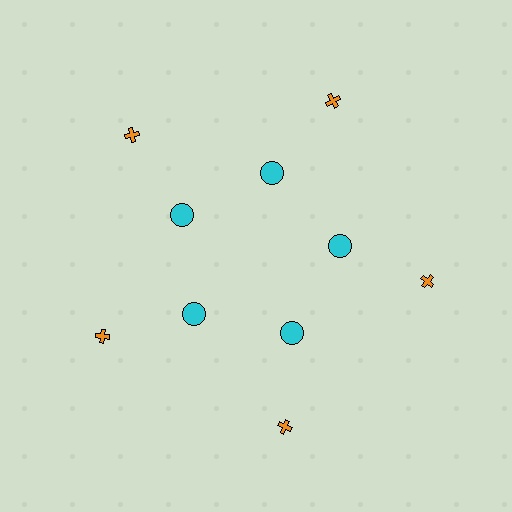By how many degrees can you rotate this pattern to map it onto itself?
The pattern maps onto itself every 72 degrees of rotation.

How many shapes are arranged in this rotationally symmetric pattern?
There are 10 shapes, arranged in 5 groups of 2.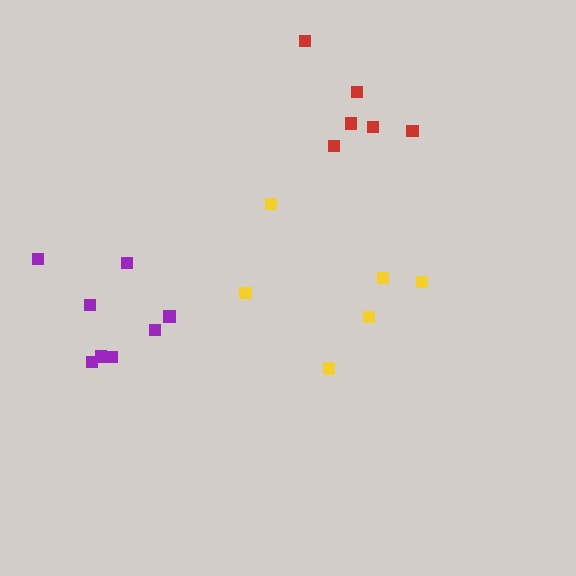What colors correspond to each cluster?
The clusters are colored: yellow, purple, red.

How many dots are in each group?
Group 1: 6 dots, Group 2: 8 dots, Group 3: 6 dots (20 total).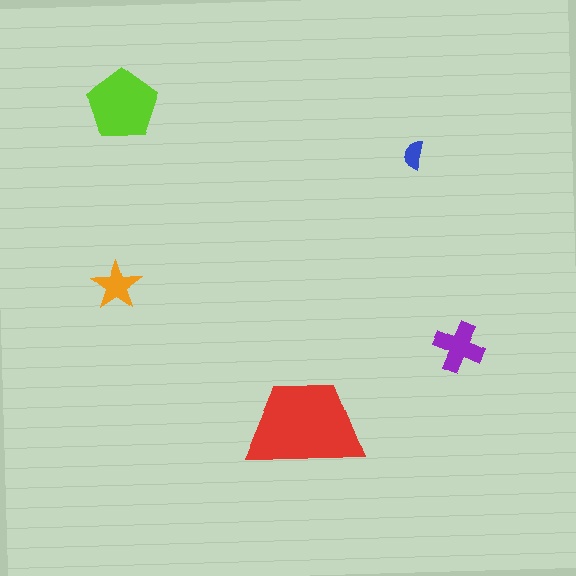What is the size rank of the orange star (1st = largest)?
4th.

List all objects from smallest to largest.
The blue semicircle, the orange star, the purple cross, the lime pentagon, the red trapezoid.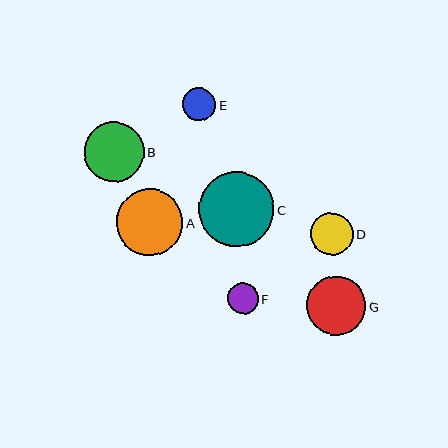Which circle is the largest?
Circle C is the largest with a size of approximately 76 pixels.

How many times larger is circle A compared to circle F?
Circle A is approximately 2.1 times the size of circle F.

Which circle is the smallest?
Circle F is the smallest with a size of approximately 31 pixels.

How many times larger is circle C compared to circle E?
Circle C is approximately 2.2 times the size of circle E.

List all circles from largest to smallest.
From largest to smallest: C, A, B, G, D, E, F.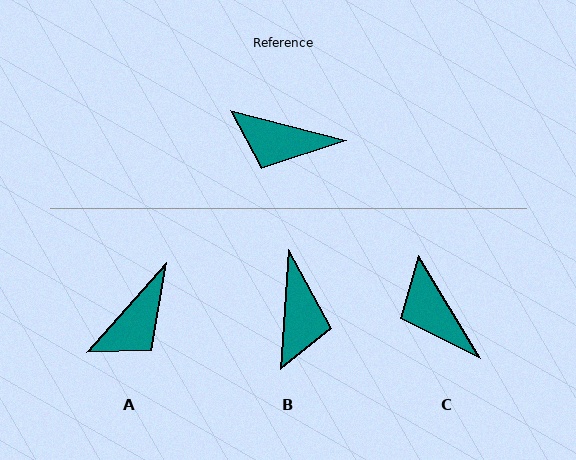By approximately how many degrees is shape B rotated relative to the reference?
Approximately 101 degrees counter-clockwise.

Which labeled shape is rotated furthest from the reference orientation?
B, about 101 degrees away.